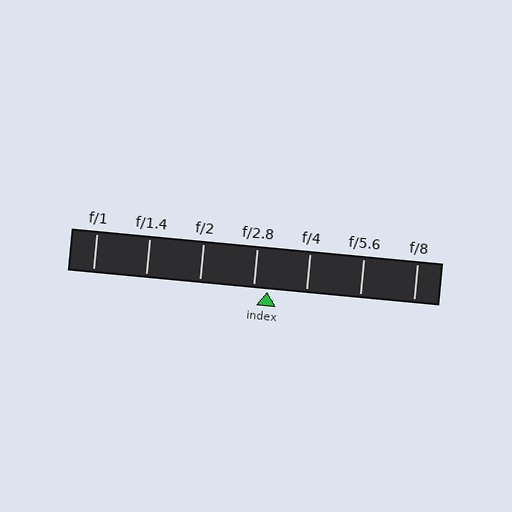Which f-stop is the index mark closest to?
The index mark is closest to f/2.8.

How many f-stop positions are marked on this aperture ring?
There are 7 f-stop positions marked.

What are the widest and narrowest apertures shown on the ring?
The widest aperture shown is f/1 and the narrowest is f/8.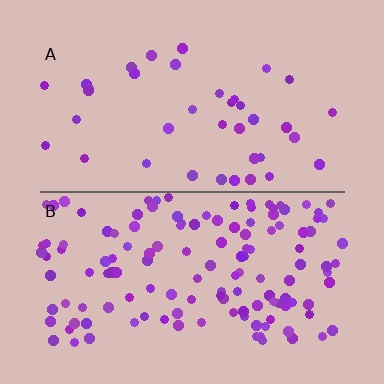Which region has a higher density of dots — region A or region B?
B (the bottom).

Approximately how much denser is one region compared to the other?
Approximately 3.5× — region B over region A.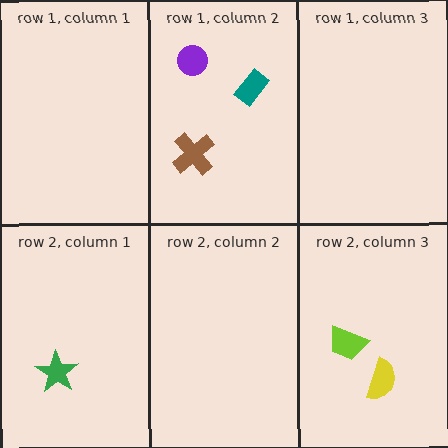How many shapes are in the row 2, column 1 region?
1.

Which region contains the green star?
The row 2, column 1 region.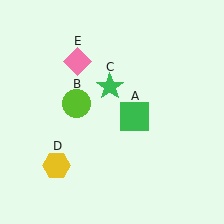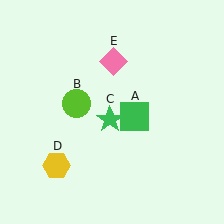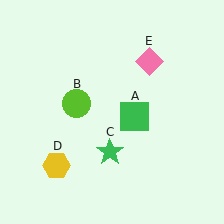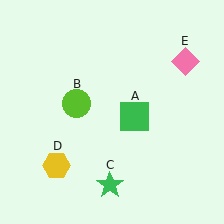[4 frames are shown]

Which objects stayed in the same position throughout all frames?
Green square (object A) and lime circle (object B) and yellow hexagon (object D) remained stationary.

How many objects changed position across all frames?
2 objects changed position: green star (object C), pink diamond (object E).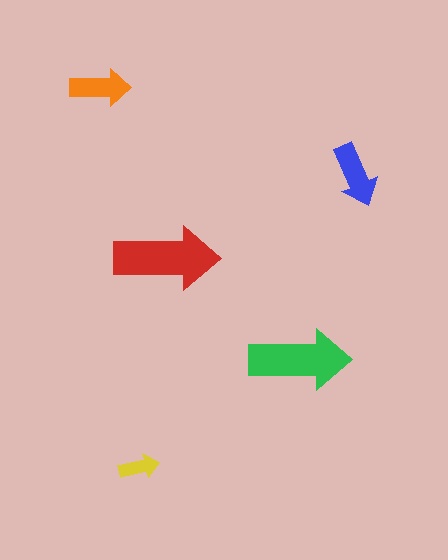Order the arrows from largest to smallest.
the red one, the green one, the blue one, the orange one, the yellow one.